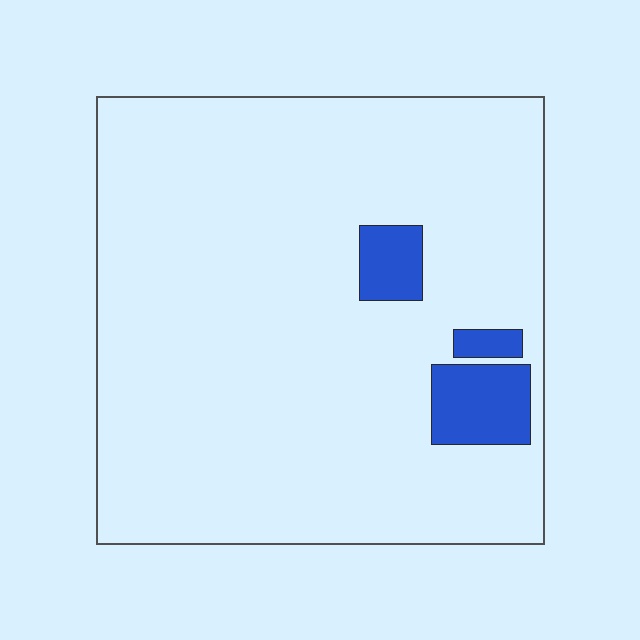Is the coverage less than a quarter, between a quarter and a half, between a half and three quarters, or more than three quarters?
Less than a quarter.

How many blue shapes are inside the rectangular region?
3.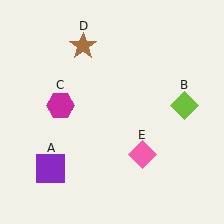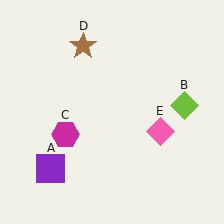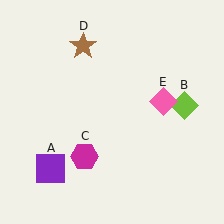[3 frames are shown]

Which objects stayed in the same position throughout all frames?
Purple square (object A) and lime diamond (object B) and brown star (object D) remained stationary.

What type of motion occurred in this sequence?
The magenta hexagon (object C), pink diamond (object E) rotated counterclockwise around the center of the scene.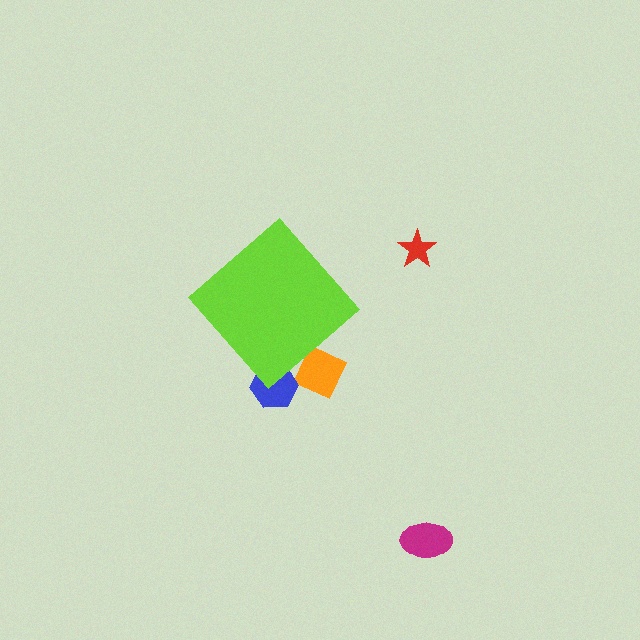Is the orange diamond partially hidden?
Yes, the orange diamond is partially hidden behind the lime diamond.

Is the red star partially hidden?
No, the red star is fully visible.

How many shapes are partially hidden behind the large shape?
2 shapes are partially hidden.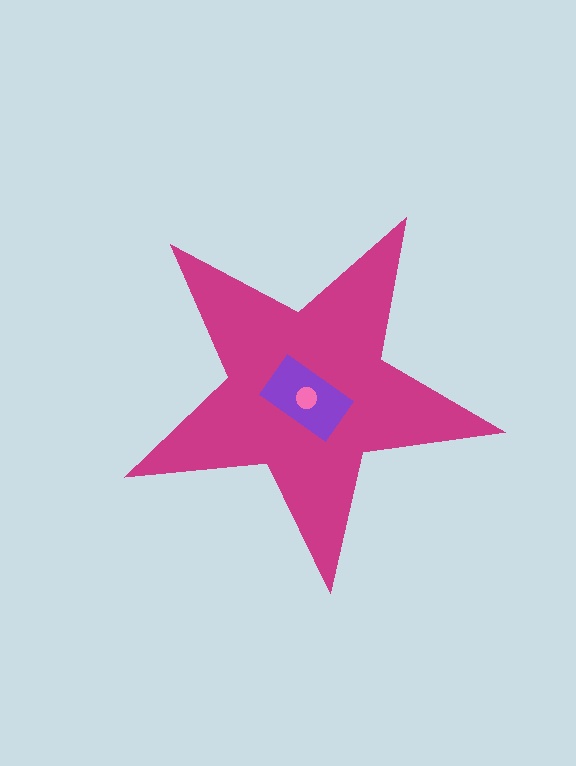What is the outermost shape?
The magenta star.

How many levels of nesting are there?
3.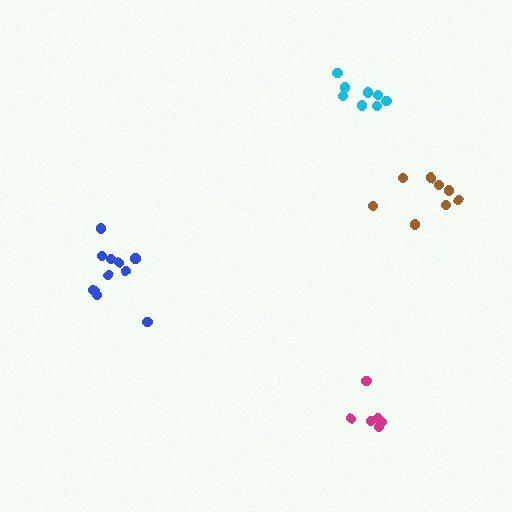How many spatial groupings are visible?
There are 4 spatial groupings.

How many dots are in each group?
Group 1: 11 dots, Group 2: 8 dots, Group 3: 6 dots, Group 4: 8 dots (33 total).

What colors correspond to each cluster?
The clusters are colored: blue, cyan, magenta, brown.